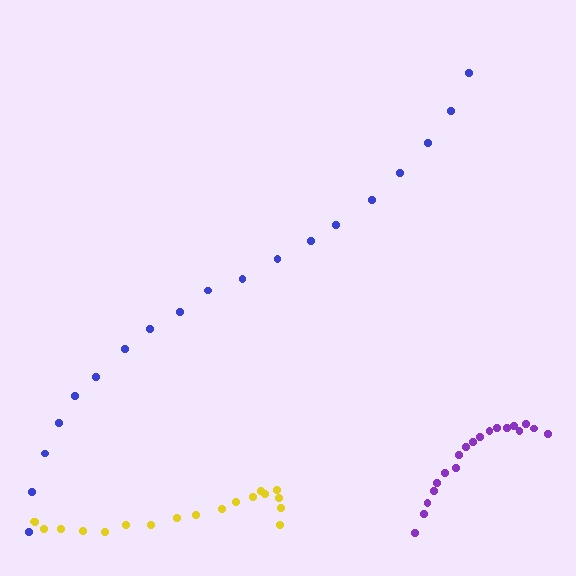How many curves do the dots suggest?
There are 3 distinct paths.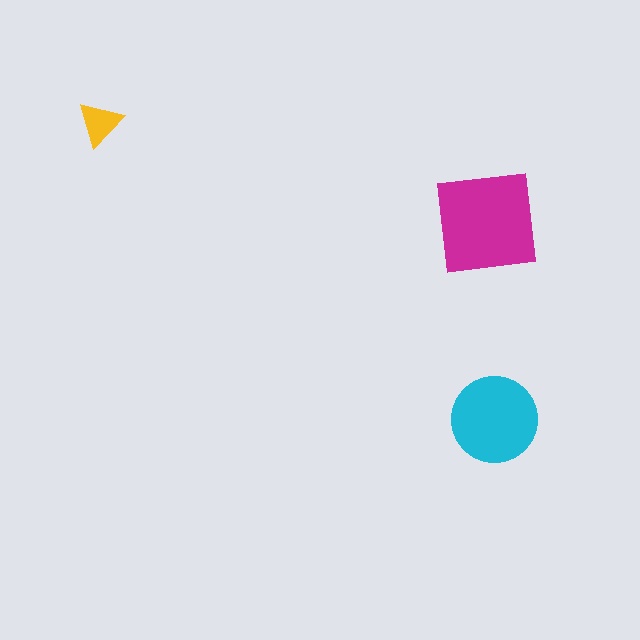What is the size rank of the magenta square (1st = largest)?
1st.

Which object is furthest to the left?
The yellow triangle is leftmost.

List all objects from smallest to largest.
The yellow triangle, the cyan circle, the magenta square.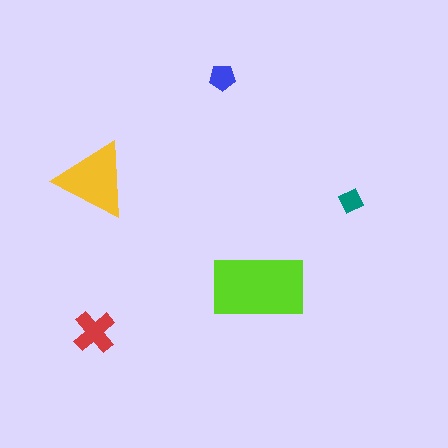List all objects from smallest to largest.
The teal diamond, the blue pentagon, the red cross, the yellow triangle, the lime rectangle.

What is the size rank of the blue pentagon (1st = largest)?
4th.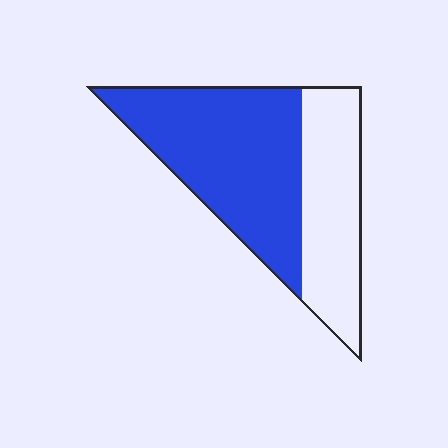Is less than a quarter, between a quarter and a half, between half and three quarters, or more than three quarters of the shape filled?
Between half and three quarters.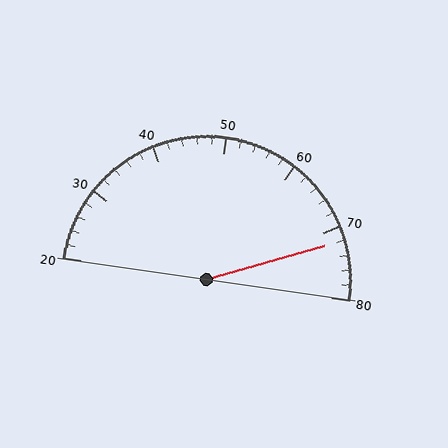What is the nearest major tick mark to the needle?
The nearest major tick mark is 70.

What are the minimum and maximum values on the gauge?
The gauge ranges from 20 to 80.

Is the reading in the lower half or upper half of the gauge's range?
The reading is in the upper half of the range (20 to 80).